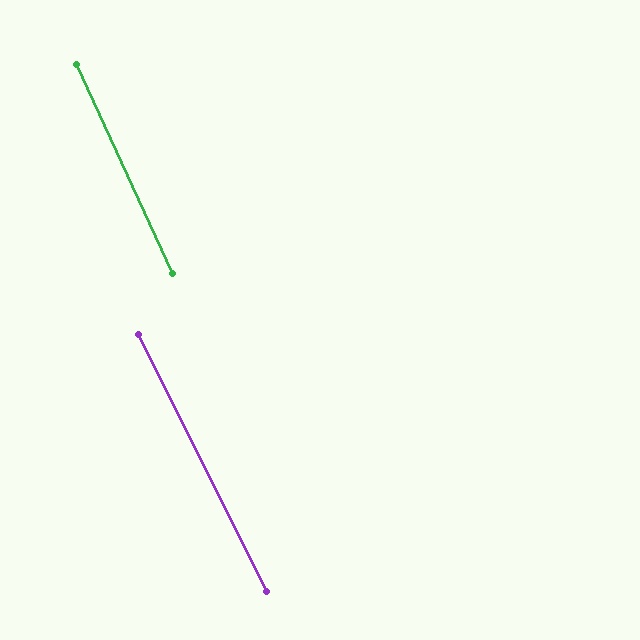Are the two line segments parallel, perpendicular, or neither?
Parallel — their directions differ by only 1.7°.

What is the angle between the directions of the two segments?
Approximately 2 degrees.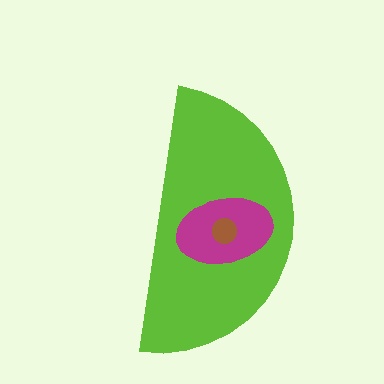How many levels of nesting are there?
3.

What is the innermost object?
The brown circle.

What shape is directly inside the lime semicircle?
The magenta ellipse.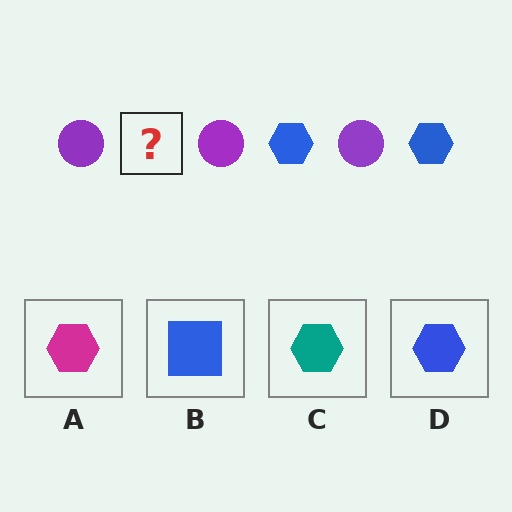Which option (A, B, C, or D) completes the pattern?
D.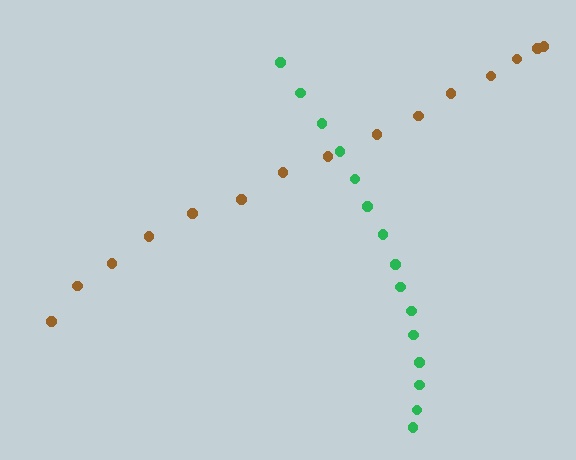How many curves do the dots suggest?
There are 2 distinct paths.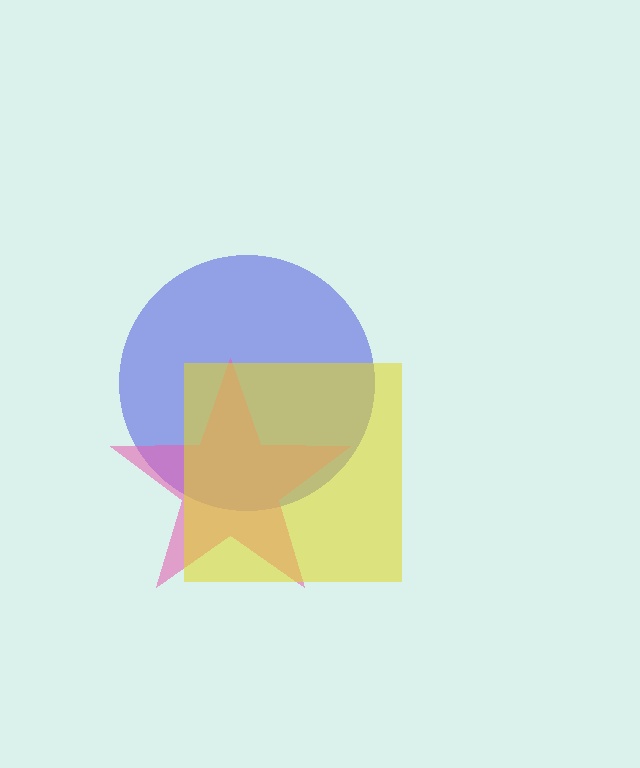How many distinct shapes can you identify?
There are 3 distinct shapes: a blue circle, a pink star, a yellow square.